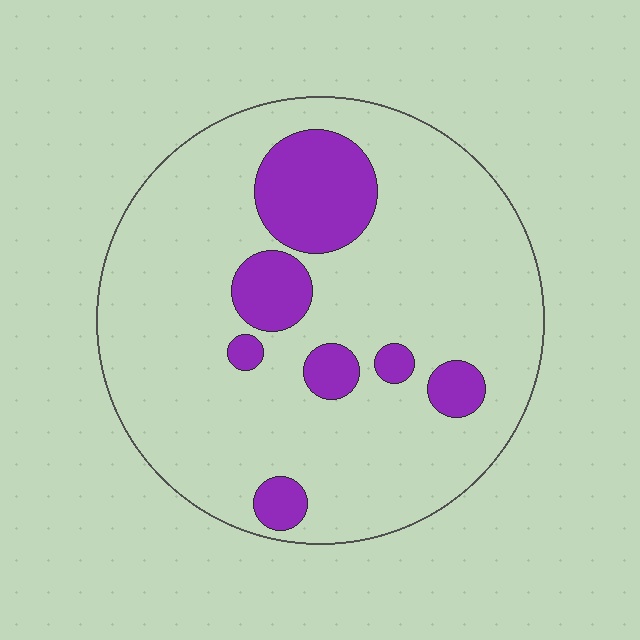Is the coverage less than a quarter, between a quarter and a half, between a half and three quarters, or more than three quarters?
Less than a quarter.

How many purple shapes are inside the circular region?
7.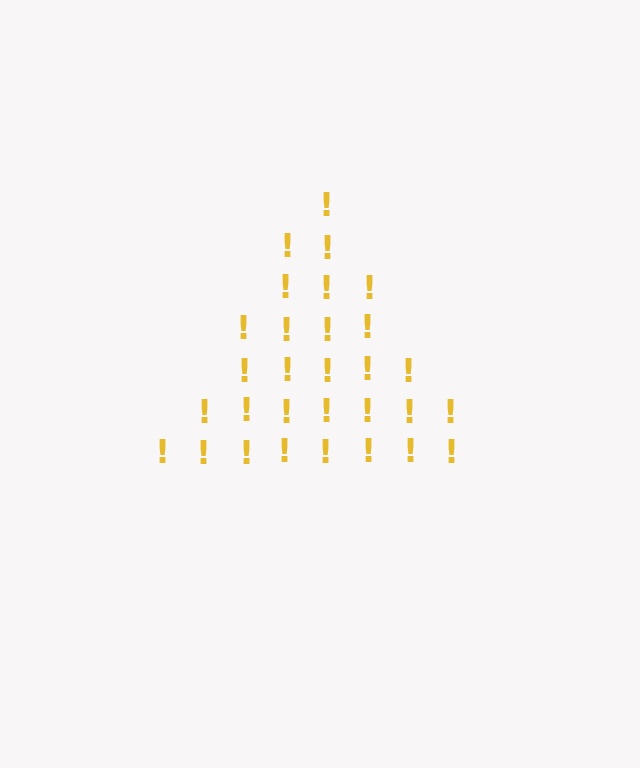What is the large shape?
The large shape is a triangle.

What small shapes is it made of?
It is made of small exclamation marks.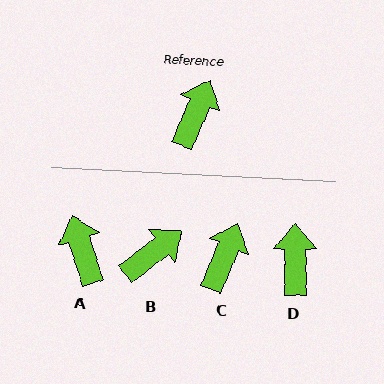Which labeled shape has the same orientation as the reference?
C.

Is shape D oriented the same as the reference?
No, it is off by about 23 degrees.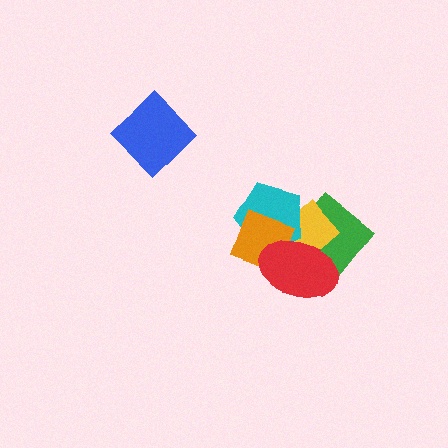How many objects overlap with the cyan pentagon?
4 objects overlap with the cyan pentagon.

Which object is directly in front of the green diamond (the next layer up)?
The yellow rectangle is directly in front of the green diamond.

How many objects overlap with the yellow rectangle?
4 objects overlap with the yellow rectangle.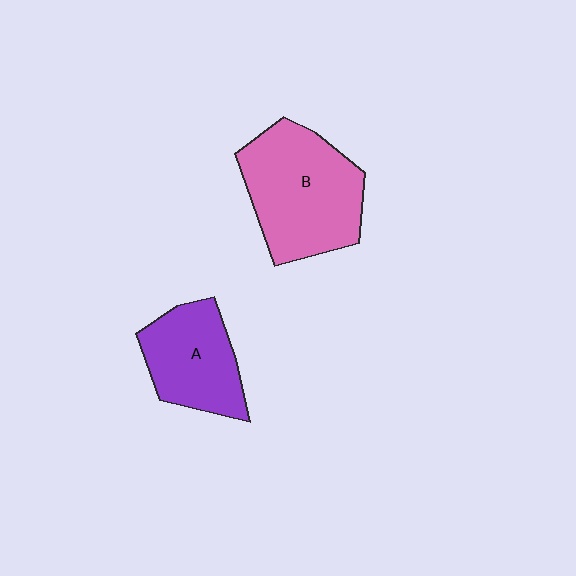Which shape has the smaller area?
Shape A (purple).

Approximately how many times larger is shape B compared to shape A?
Approximately 1.5 times.